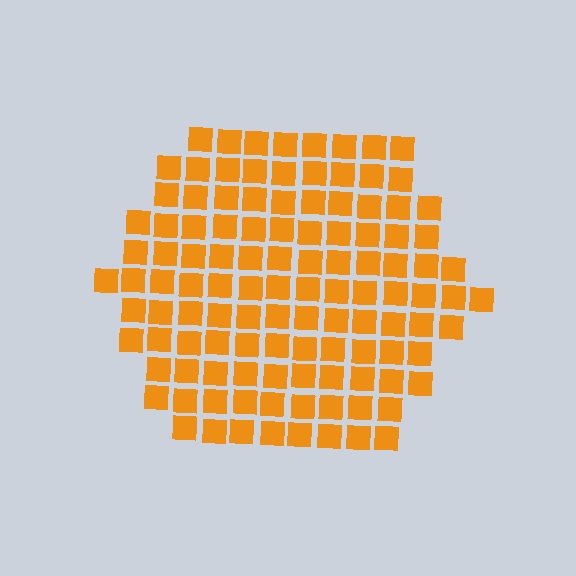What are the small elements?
The small elements are squares.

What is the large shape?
The large shape is a hexagon.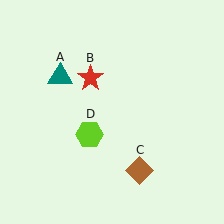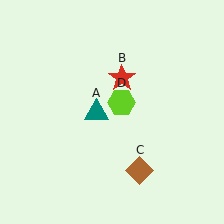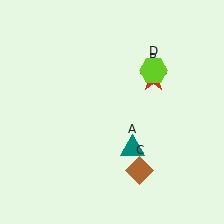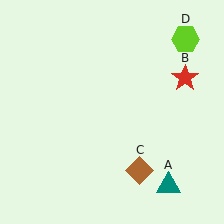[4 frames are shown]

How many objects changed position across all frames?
3 objects changed position: teal triangle (object A), red star (object B), lime hexagon (object D).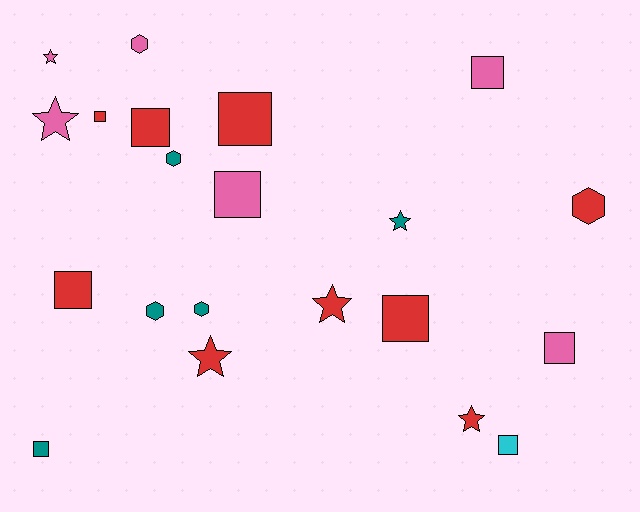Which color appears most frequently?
Red, with 9 objects.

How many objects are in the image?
There are 21 objects.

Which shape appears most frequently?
Square, with 10 objects.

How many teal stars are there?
There is 1 teal star.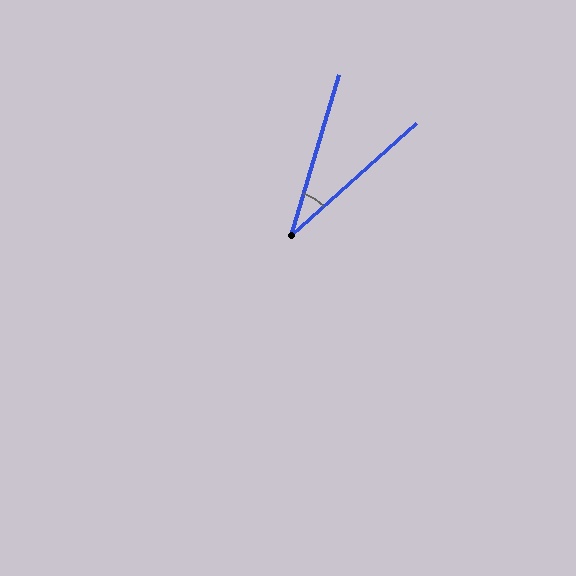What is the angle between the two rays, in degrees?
Approximately 32 degrees.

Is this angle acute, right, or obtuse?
It is acute.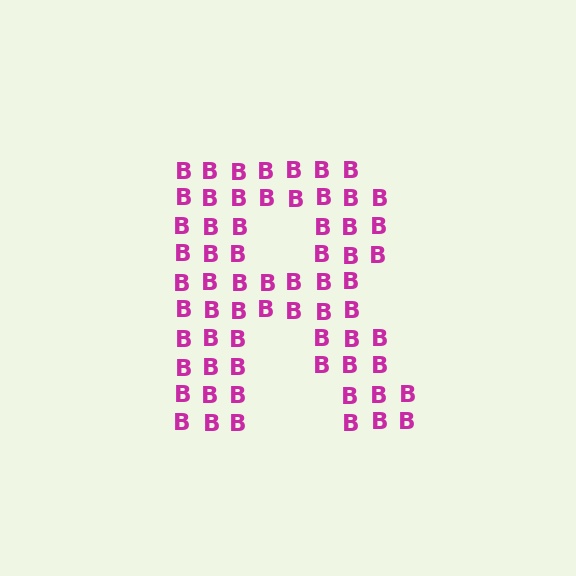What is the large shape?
The large shape is the letter R.